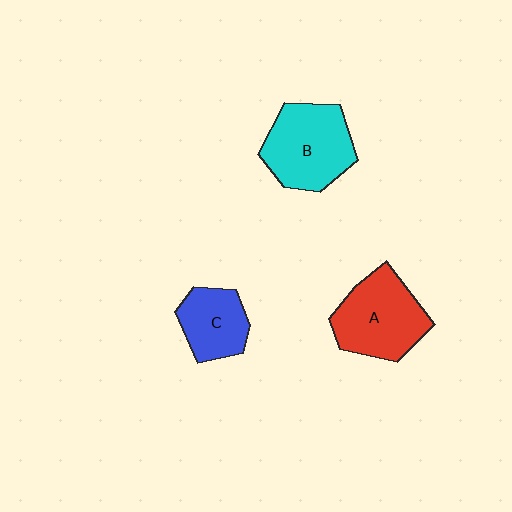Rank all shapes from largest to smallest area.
From largest to smallest: B (cyan), A (red), C (blue).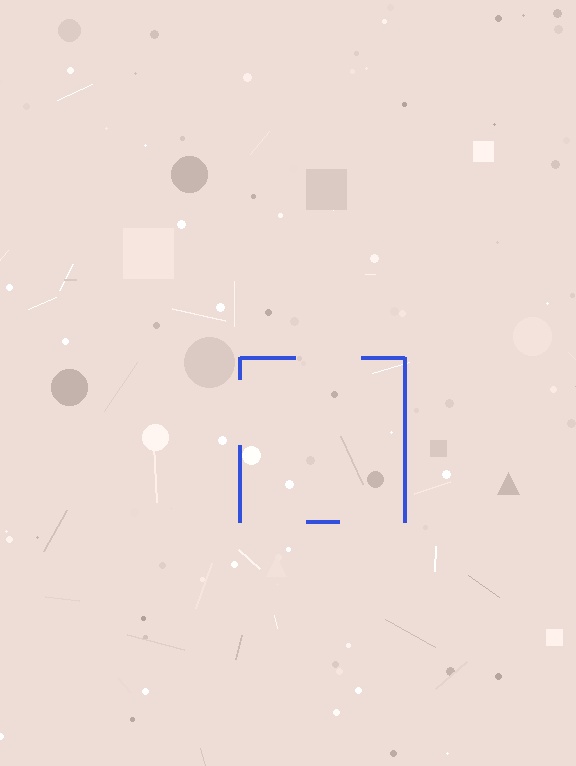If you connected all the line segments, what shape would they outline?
They would outline a square.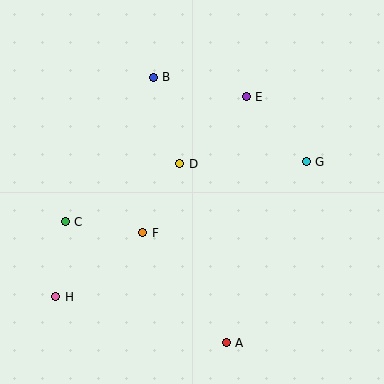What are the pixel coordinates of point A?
Point A is at (226, 343).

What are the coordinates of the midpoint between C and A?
The midpoint between C and A is at (146, 282).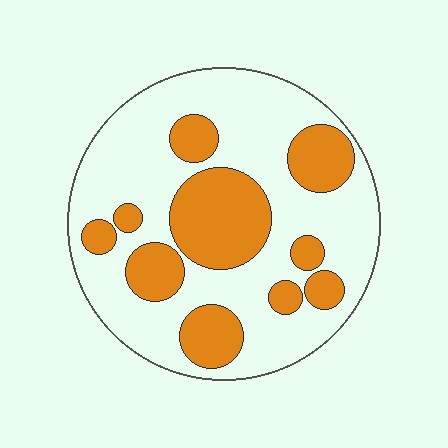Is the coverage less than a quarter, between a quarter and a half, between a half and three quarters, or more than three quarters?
Between a quarter and a half.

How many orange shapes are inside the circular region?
10.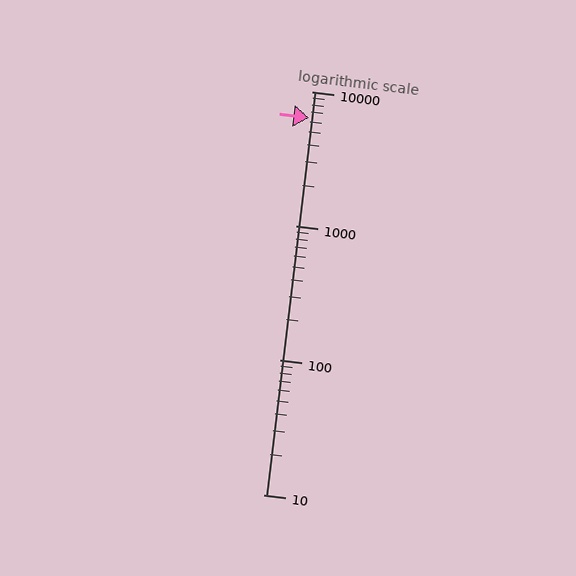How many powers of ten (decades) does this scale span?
The scale spans 3 decades, from 10 to 10000.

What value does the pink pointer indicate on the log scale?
The pointer indicates approximately 6400.